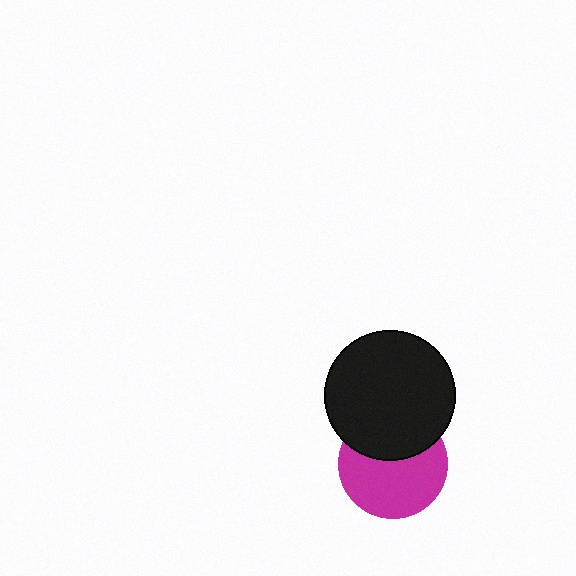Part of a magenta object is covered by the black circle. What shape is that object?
It is a circle.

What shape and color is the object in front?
The object in front is a black circle.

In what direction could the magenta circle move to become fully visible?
The magenta circle could move down. That would shift it out from behind the black circle entirely.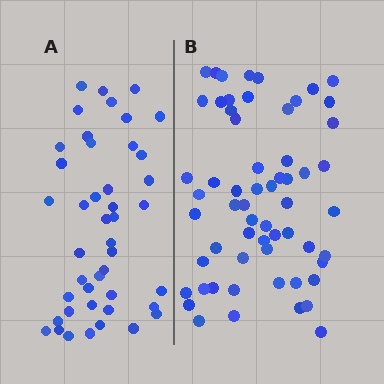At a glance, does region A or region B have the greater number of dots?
Region B (the right region) has more dots.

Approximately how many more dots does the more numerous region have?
Region B has approximately 15 more dots than region A.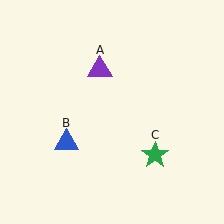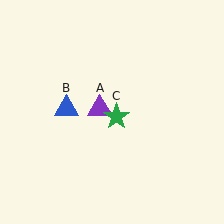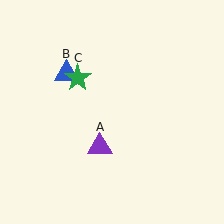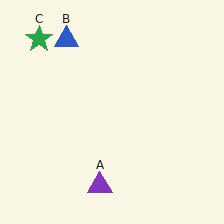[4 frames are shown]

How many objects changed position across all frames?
3 objects changed position: purple triangle (object A), blue triangle (object B), green star (object C).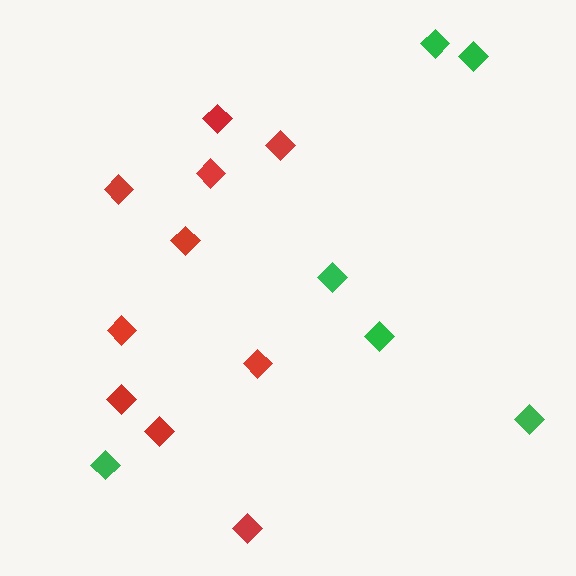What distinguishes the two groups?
There are 2 groups: one group of green diamonds (6) and one group of red diamonds (10).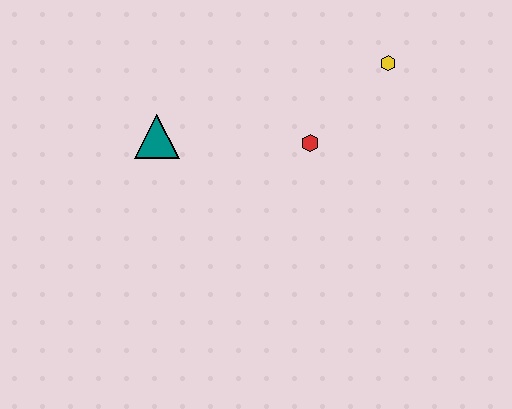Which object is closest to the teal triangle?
The red hexagon is closest to the teal triangle.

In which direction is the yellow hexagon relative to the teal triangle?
The yellow hexagon is to the right of the teal triangle.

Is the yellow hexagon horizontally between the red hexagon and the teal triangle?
No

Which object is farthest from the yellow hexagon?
The teal triangle is farthest from the yellow hexagon.